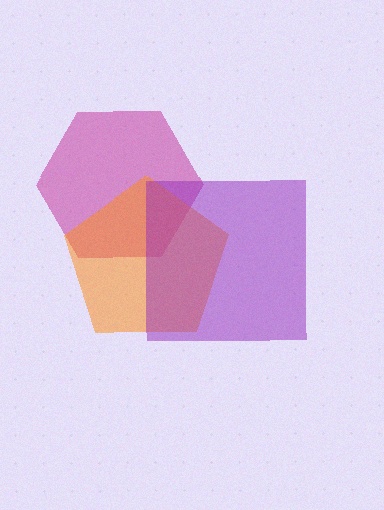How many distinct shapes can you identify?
There are 3 distinct shapes: a magenta hexagon, an orange pentagon, a purple square.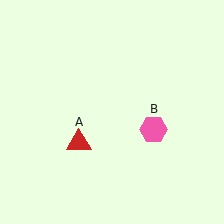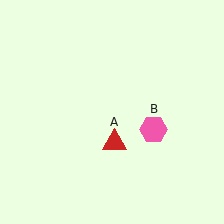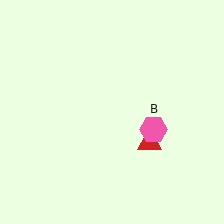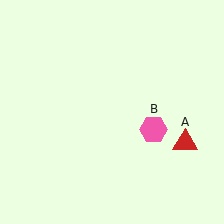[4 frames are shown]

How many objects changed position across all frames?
1 object changed position: red triangle (object A).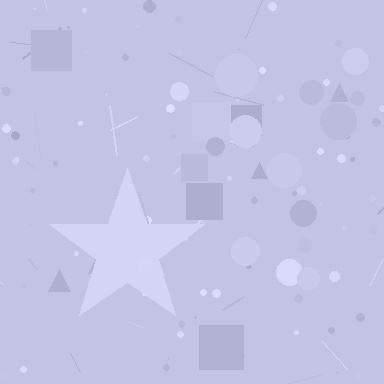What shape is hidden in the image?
A star is hidden in the image.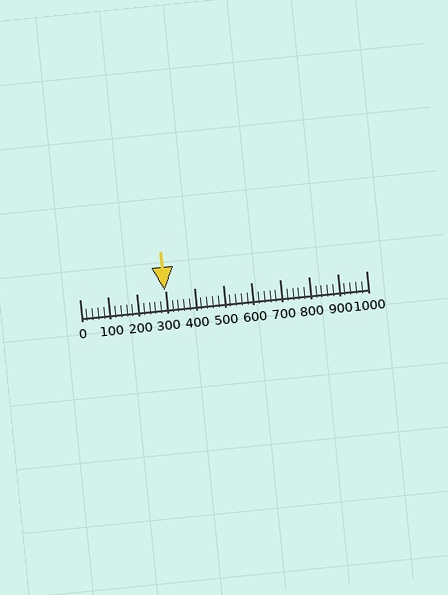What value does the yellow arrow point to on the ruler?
The yellow arrow points to approximately 296.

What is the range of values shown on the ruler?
The ruler shows values from 0 to 1000.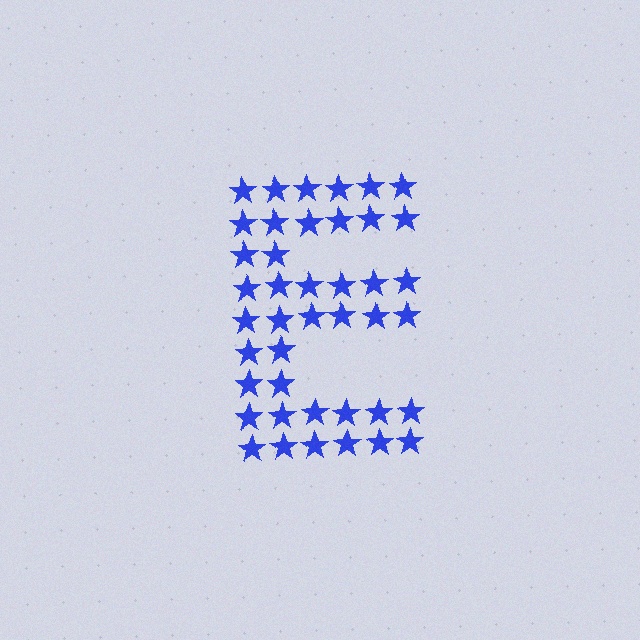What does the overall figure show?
The overall figure shows the letter E.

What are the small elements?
The small elements are stars.